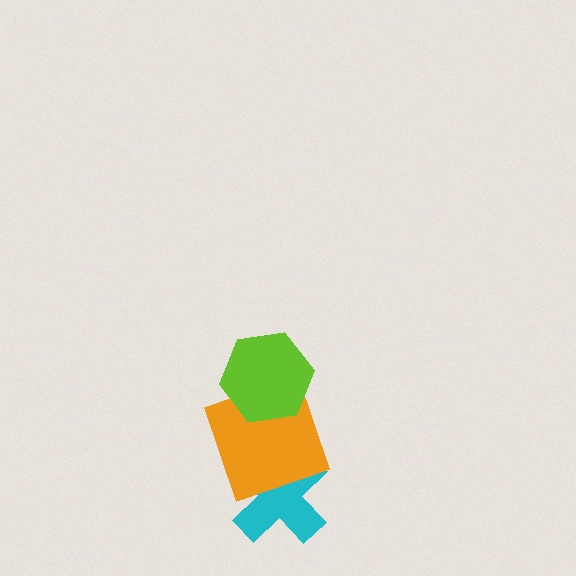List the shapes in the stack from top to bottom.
From top to bottom: the lime hexagon, the orange square, the cyan cross.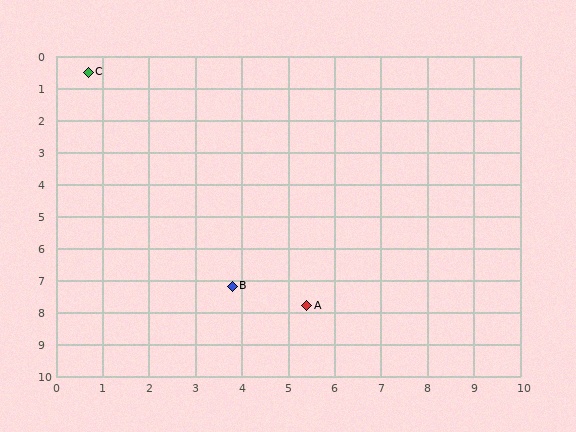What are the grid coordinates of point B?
Point B is at approximately (3.8, 7.2).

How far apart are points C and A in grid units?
Points C and A are about 8.7 grid units apart.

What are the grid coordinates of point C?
Point C is at approximately (0.7, 0.5).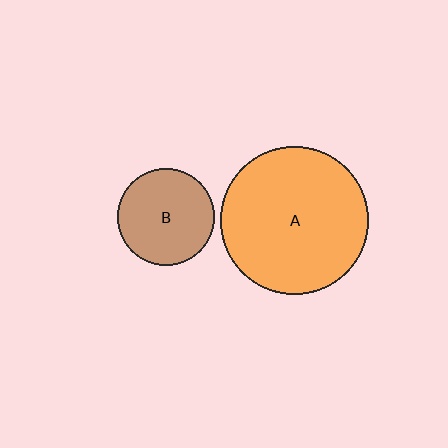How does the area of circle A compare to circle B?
Approximately 2.3 times.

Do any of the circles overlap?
No, none of the circles overlap.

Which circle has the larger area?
Circle A (orange).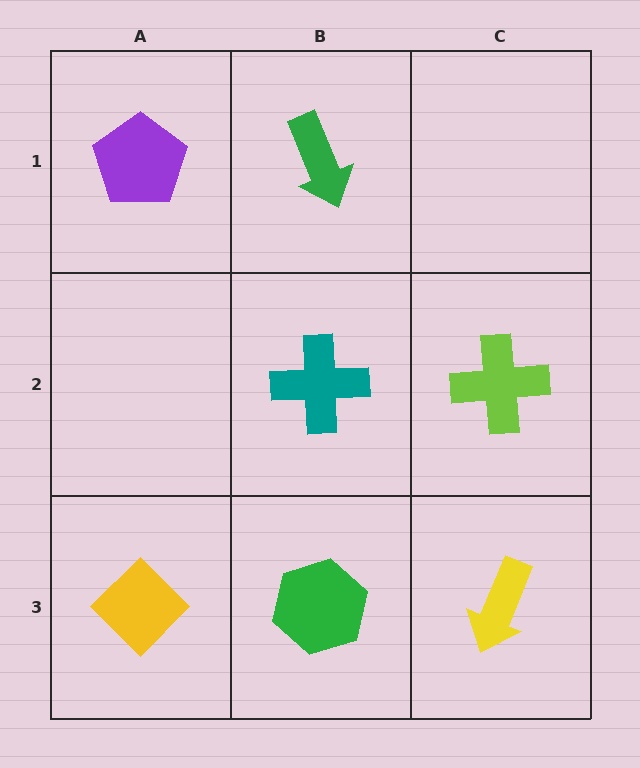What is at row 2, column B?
A teal cross.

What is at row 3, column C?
A yellow arrow.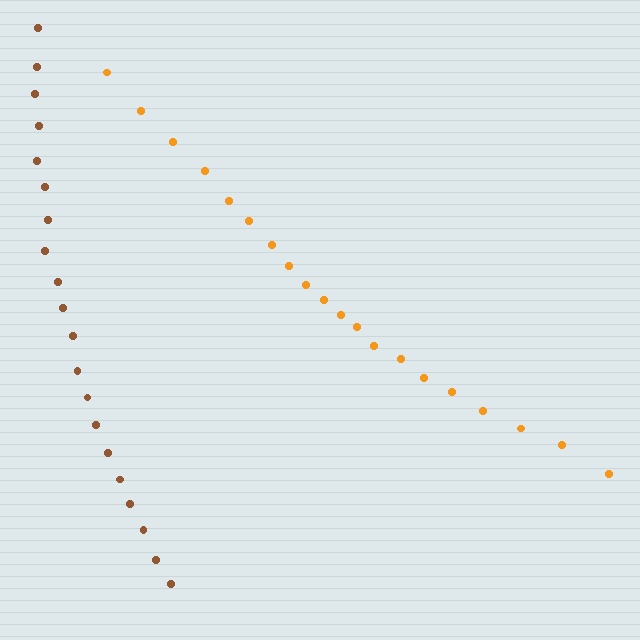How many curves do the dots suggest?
There are 2 distinct paths.